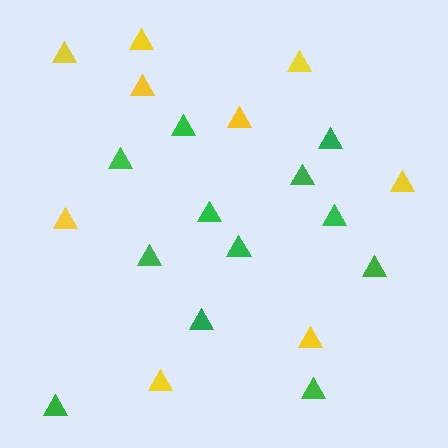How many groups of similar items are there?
There are 2 groups: one group of yellow triangles (9) and one group of green triangles (12).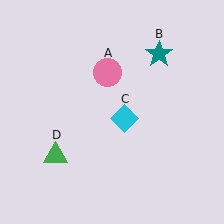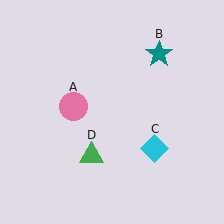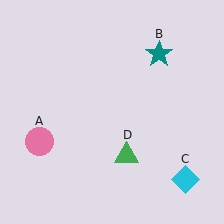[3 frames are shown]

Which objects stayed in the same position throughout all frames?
Teal star (object B) remained stationary.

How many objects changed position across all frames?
3 objects changed position: pink circle (object A), cyan diamond (object C), green triangle (object D).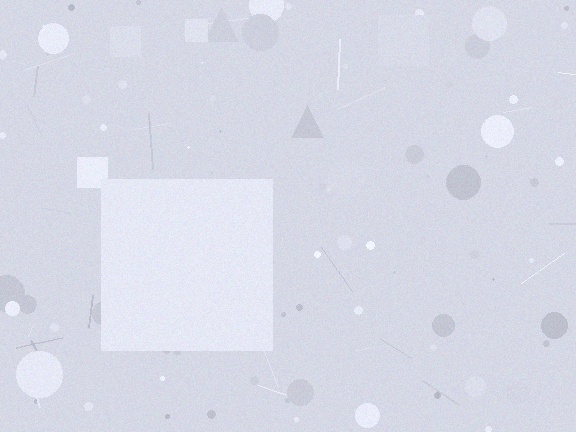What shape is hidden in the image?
A square is hidden in the image.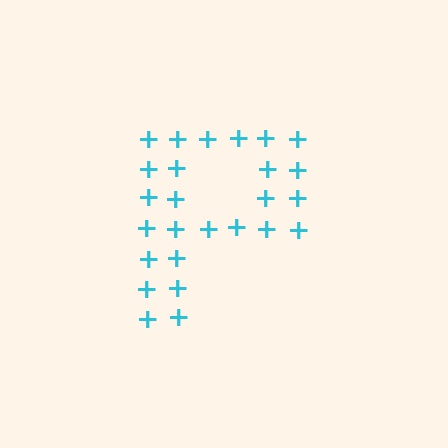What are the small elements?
The small elements are plus signs.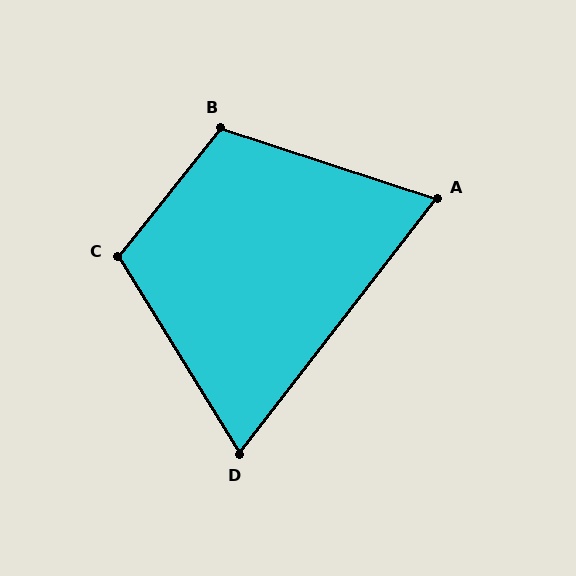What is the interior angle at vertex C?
Approximately 110 degrees (obtuse).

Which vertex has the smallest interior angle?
D, at approximately 69 degrees.